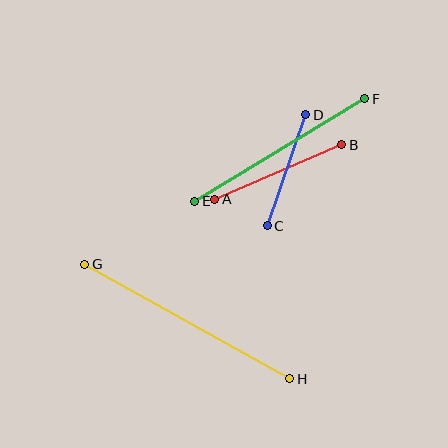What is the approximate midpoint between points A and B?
The midpoint is at approximately (278, 172) pixels.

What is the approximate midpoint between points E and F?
The midpoint is at approximately (280, 150) pixels.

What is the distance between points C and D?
The distance is approximately 117 pixels.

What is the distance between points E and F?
The distance is approximately 199 pixels.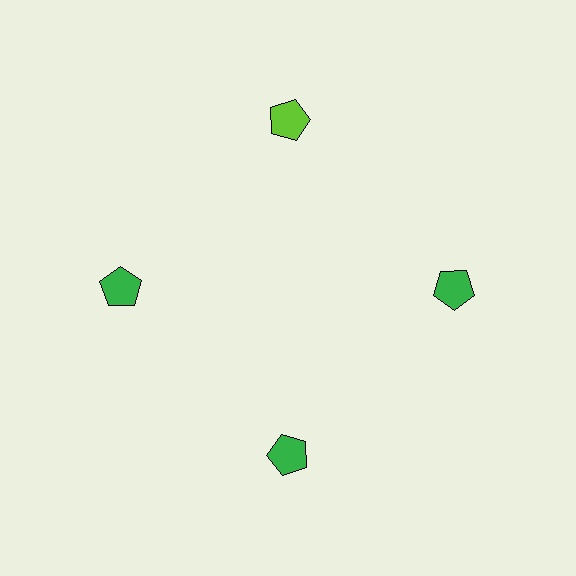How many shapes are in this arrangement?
There are 4 shapes arranged in a ring pattern.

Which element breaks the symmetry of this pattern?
The lime pentagon at roughly the 12 o'clock position breaks the symmetry. All other shapes are green pentagons.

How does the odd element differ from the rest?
It has a different color: lime instead of green.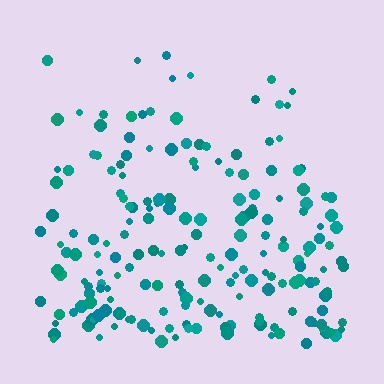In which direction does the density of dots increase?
From top to bottom, with the bottom side densest.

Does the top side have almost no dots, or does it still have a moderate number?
Still a moderate number, just noticeably fewer than the bottom.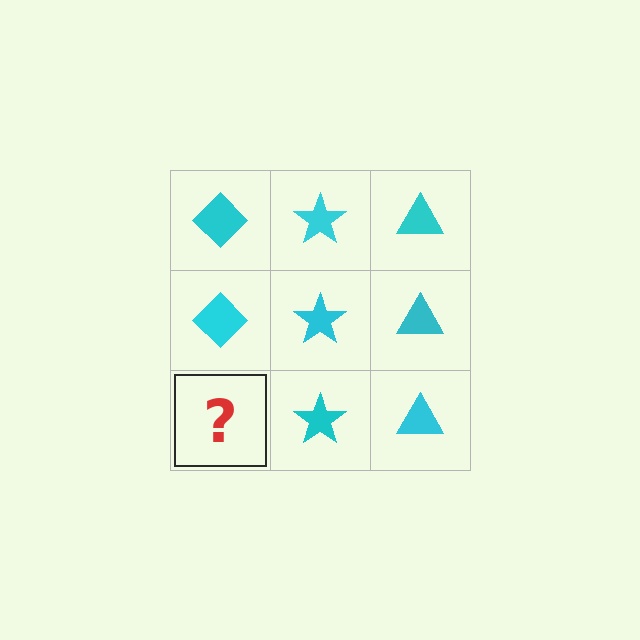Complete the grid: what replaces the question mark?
The question mark should be replaced with a cyan diamond.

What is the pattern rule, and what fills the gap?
The rule is that each column has a consistent shape. The gap should be filled with a cyan diamond.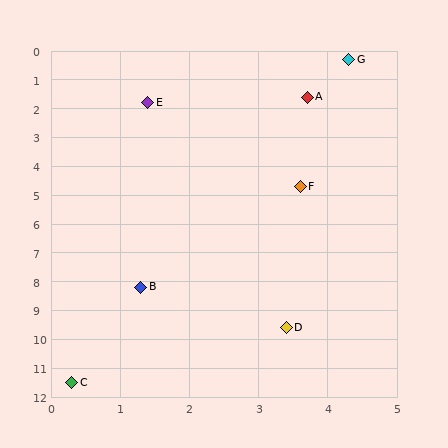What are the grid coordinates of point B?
Point B is at approximately (1.3, 8.2).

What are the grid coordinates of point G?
Point G is at approximately (4.3, 0.3).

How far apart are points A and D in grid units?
Points A and D are about 8.0 grid units apart.